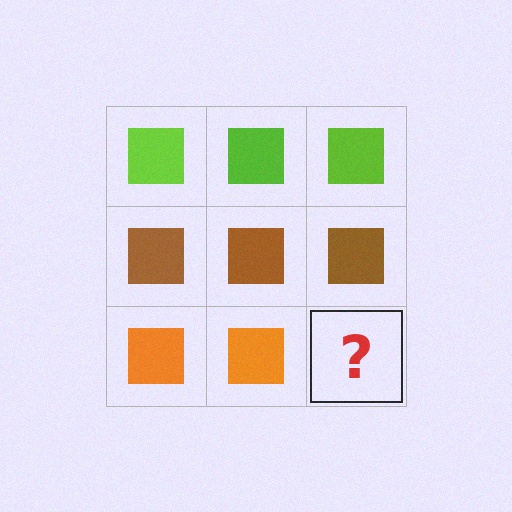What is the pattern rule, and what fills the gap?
The rule is that each row has a consistent color. The gap should be filled with an orange square.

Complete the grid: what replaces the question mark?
The question mark should be replaced with an orange square.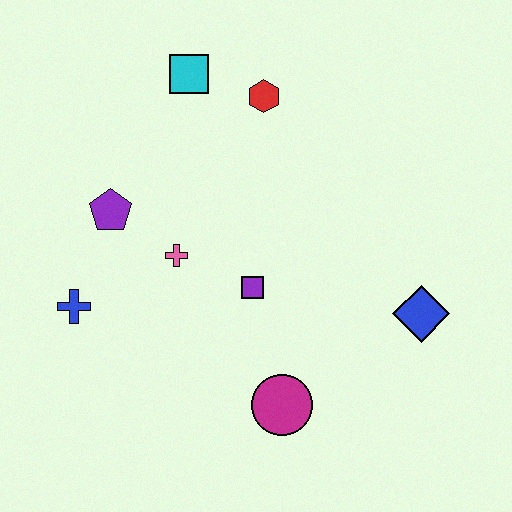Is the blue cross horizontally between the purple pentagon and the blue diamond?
No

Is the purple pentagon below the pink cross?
No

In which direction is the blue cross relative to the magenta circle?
The blue cross is to the left of the magenta circle.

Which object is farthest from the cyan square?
The magenta circle is farthest from the cyan square.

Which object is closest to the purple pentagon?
The pink cross is closest to the purple pentagon.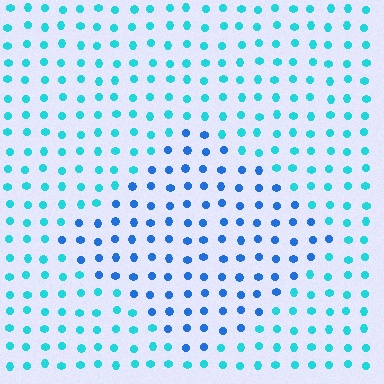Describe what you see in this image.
The image is filled with small cyan elements in a uniform arrangement. A diamond-shaped region is visible where the elements are tinted to a slightly different hue, forming a subtle color boundary.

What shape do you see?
I see a diamond.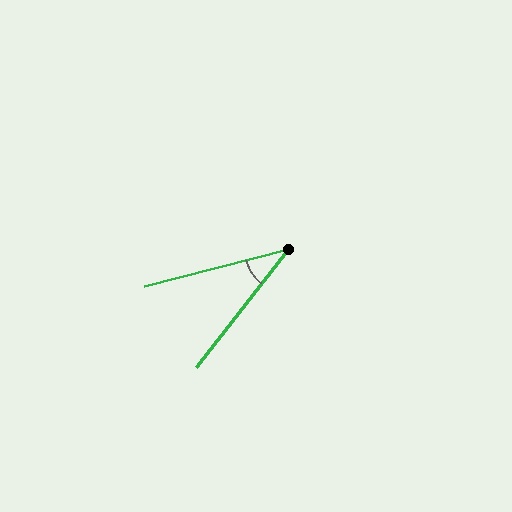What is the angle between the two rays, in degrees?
Approximately 38 degrees.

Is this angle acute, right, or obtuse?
It is acute.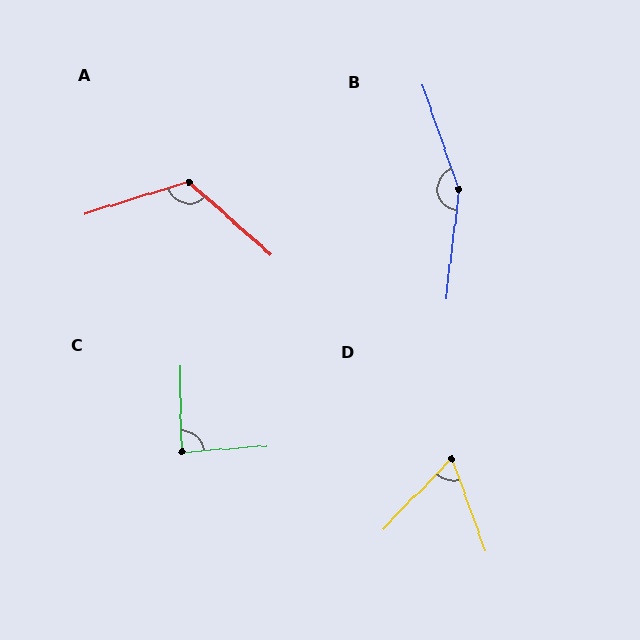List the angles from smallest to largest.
D (64°), C (87°), A (121°), B (154°).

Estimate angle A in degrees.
Approximately 121 degrees.